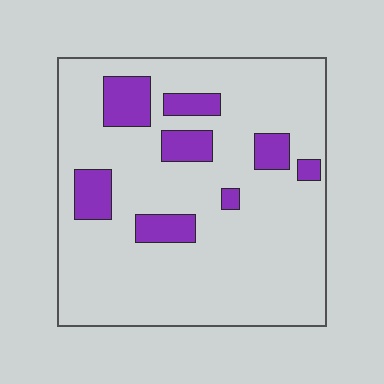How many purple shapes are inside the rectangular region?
8.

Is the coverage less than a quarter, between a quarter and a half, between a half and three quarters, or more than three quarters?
Less than a quarter.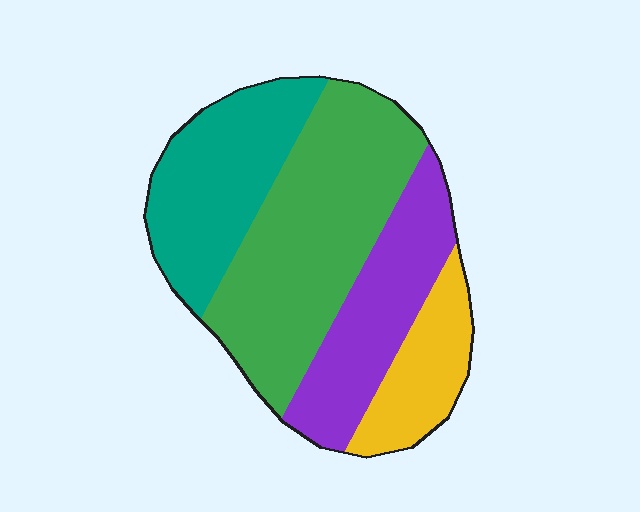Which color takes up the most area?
Green, at roughly 40%.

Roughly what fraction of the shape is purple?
Purple takes up about one fifth (1/5) of the shape.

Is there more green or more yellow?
Green.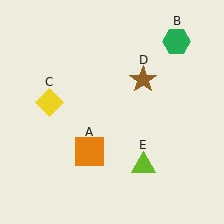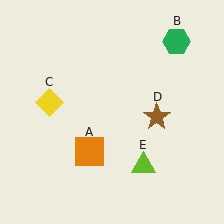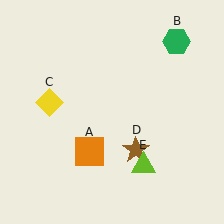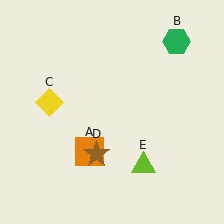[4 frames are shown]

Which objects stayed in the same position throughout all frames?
Orange square (object A) and green hexagon (object B) and yellow diamond (object C) and lime triangle (object E) remained stationary.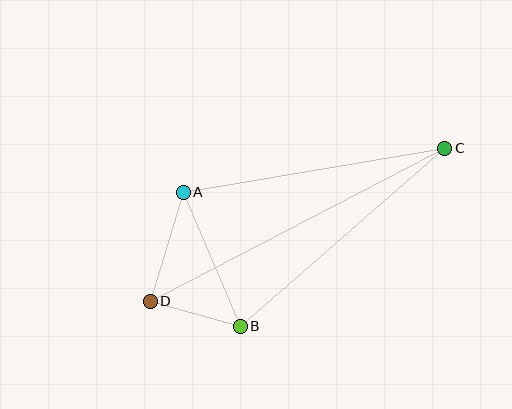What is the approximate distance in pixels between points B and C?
The distance between B and C is approximately 271 pixels.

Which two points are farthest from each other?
Points C and D are farthest from each other.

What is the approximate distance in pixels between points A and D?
The distance between A and D is approximately 114 pixels.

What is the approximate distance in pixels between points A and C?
The distance between A and C is approximately 265 pixels.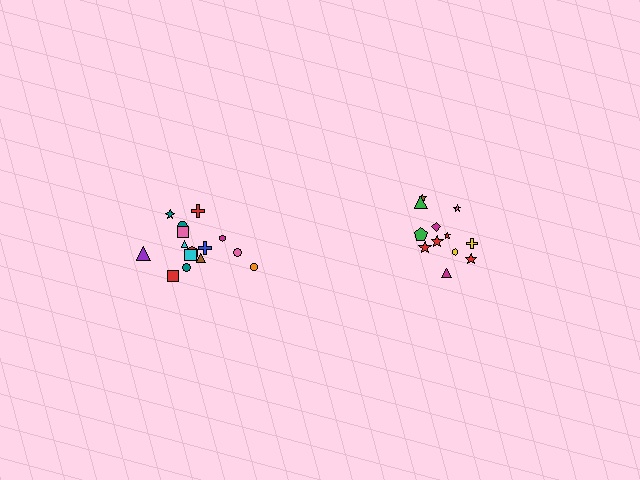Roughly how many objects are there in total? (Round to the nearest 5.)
Roughly 25 objects in total.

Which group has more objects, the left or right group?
The left group.